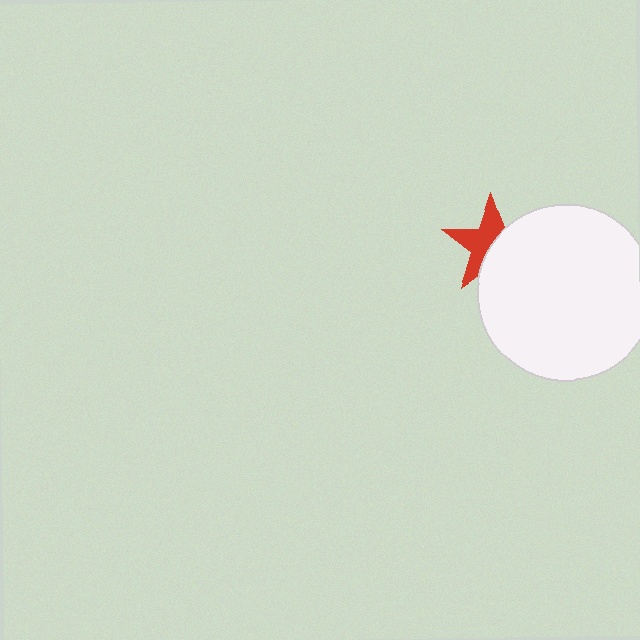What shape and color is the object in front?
The object in front is a white circle.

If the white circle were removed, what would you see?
You would see the complete red star.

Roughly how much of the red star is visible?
About half of it is visible (roughly 53%).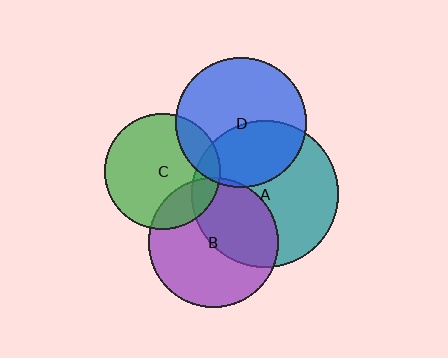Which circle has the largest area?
Circle A (teal).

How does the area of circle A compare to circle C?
Approximately 1.6 times.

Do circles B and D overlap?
Yes.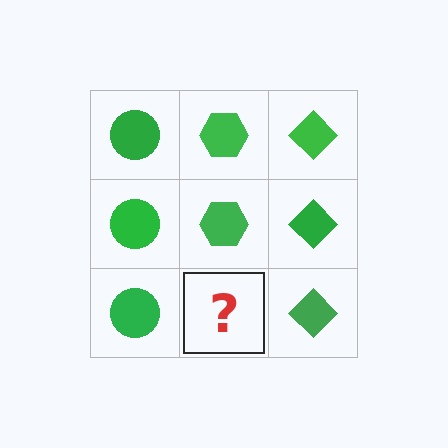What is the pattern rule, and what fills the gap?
The rule is that each column has a consistent shape. The gap should be filled with a green hexagon.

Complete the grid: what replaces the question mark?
The question mark should be replaced with a green hexagon.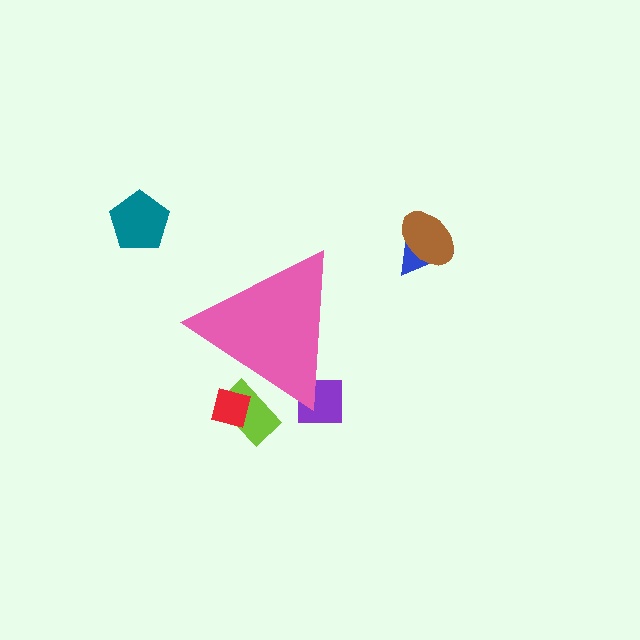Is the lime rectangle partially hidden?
Yes, the lime rectangle is partially hidden behind the pink triangle.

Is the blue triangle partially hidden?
No, the blue triangle is fully visible.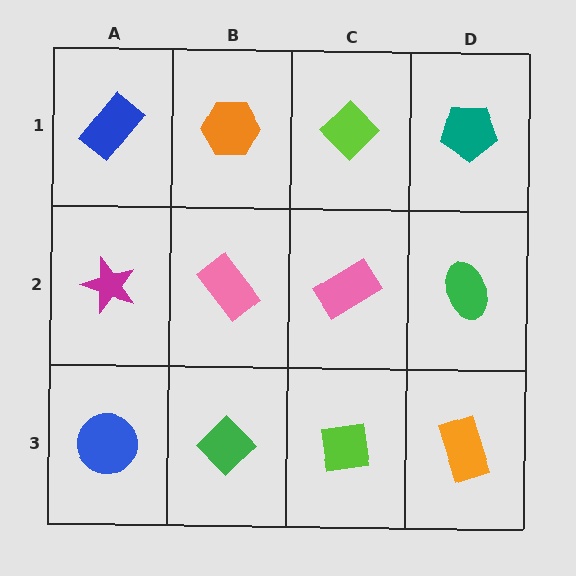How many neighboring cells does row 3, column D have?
2.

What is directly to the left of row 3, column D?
A lime square.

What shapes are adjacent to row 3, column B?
A pink rectangle (row 2, column B), a blue circle (row 3, column A), a lime square (row 3, column C).